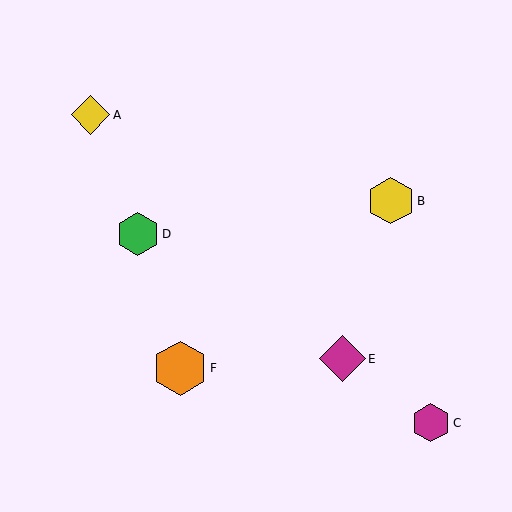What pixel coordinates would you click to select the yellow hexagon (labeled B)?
Click at (391, 201) to select the yellow hexagon B.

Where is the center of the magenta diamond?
The center of the magenta diamond is at (342, 359).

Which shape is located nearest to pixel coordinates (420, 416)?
The magenta hexagon (labeled C) at (431, 423) is nearest to that location.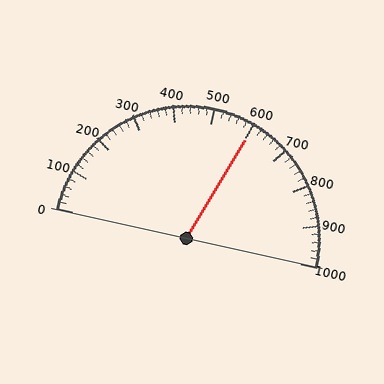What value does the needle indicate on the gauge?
The needle indicates approximately 600.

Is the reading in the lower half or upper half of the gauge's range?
The reading is in the upper half of the range (0 to 1000).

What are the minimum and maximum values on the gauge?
The gauge ranges from 0 to 1000.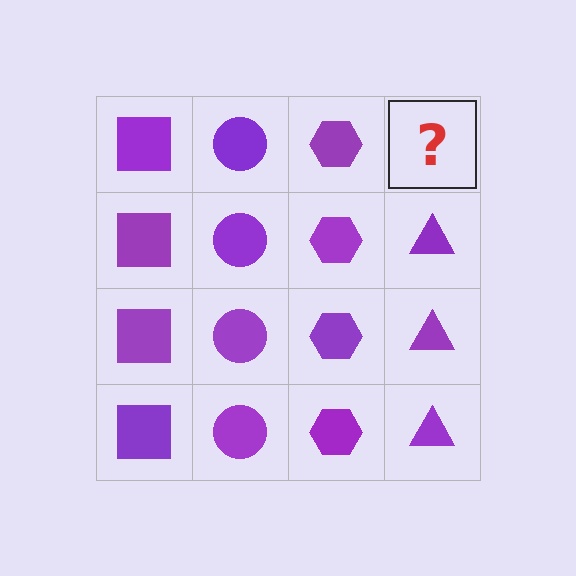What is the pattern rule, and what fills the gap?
The rule is that each column has a consistent shape. The gap should be filled with a purple triangle.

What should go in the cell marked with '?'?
The missing cell should contain a purple triangle.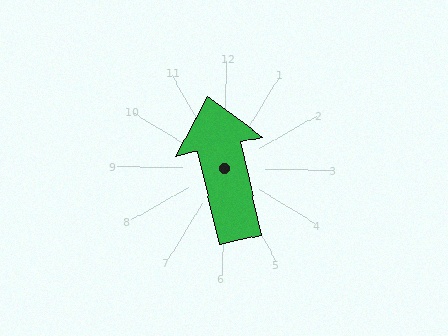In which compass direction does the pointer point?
North.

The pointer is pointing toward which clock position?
Roughly 12 o'clock.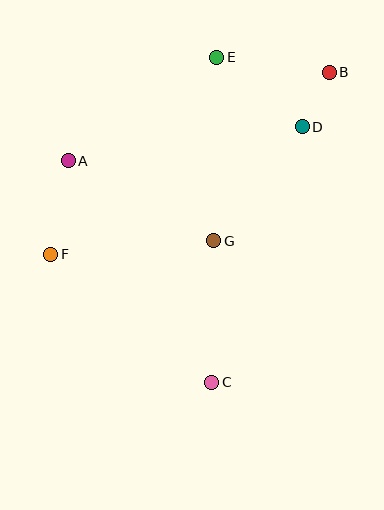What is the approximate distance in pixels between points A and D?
The distance between A and D is approximately 236 pixels.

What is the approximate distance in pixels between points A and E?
The distance between A and E is approximately 181 pixels.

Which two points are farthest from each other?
Points B and F are farthest from each other.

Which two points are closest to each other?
Points B and D are closest to each other.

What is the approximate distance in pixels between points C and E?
The distance between C and E is approximately 325 pixels.